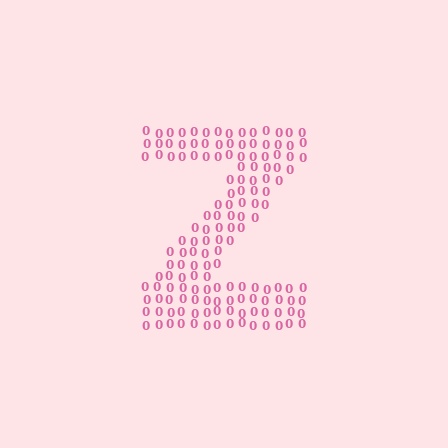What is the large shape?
The large shape is the letter Z.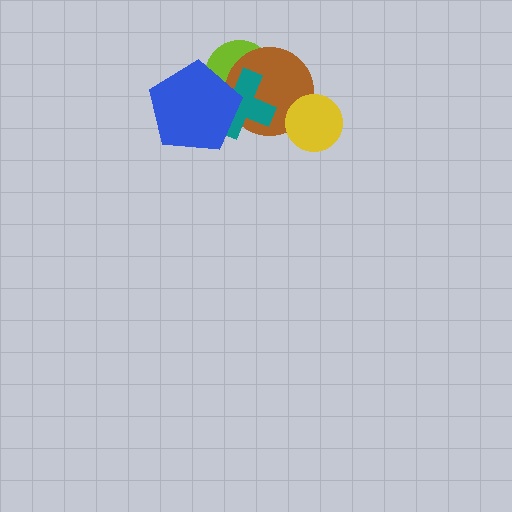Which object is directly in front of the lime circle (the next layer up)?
The brown circle is directly in front of the lime circle.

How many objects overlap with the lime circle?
3 objects overlap with the lime circle.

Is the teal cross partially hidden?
Yes, it is partially covered by another shape.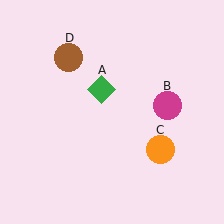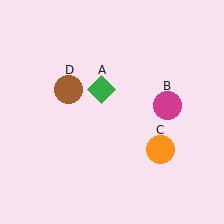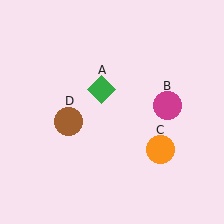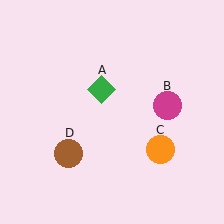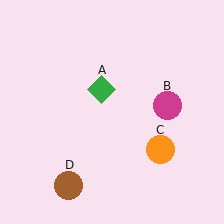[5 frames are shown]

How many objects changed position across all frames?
1 object changed position: brown circle (object D).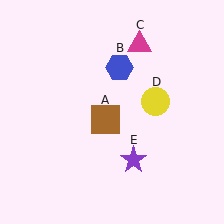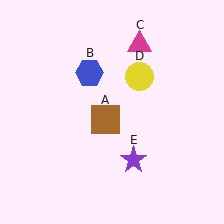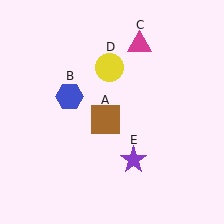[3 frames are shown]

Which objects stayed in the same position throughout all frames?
Brown square (object A) and magenta triangle (object C) and purple star (object E) remained stationary.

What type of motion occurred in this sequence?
The blue hexagon (object B), yellow circle (object D) rotated counterclockwise around the center of the scene.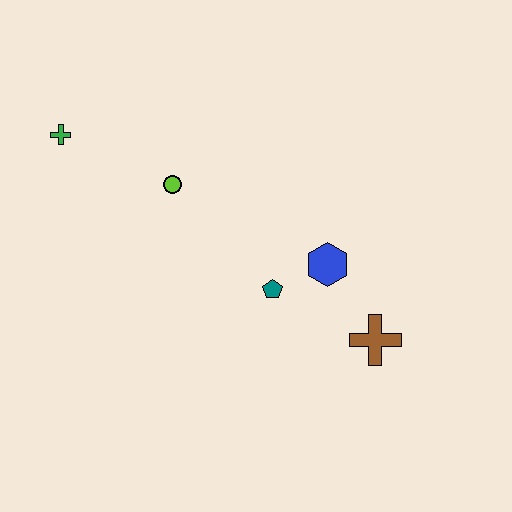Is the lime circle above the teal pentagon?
Yes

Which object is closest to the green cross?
The lime circle is closest to the green cross.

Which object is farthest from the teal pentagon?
The green cross is farthest from the teal pentagon.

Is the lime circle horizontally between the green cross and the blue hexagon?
Yes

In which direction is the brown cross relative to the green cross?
The brown cross is to the right of the green cross.